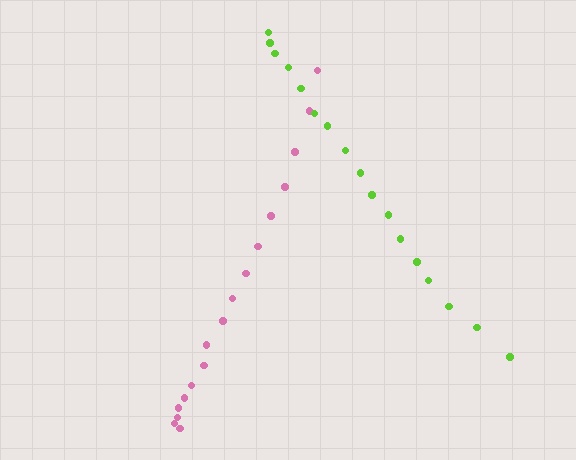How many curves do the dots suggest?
There are 2 distinct paths.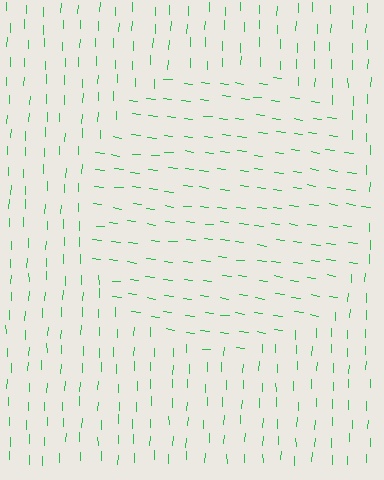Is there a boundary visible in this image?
Yes, there is a texture boundary formed by a change in line orientation.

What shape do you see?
I see a circle.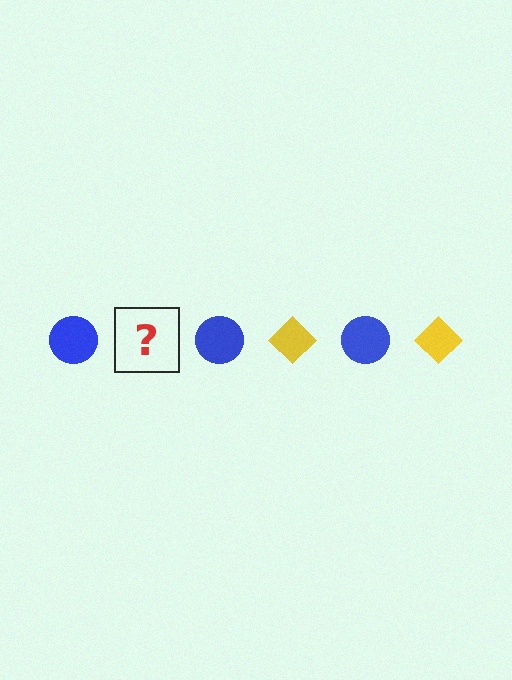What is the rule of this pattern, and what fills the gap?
The rule is that the pattern alternates between blue circle and yellow diamond. The gap should be filled with a yellow diamond.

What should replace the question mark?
The question mark should be replaced with a yellow diamond.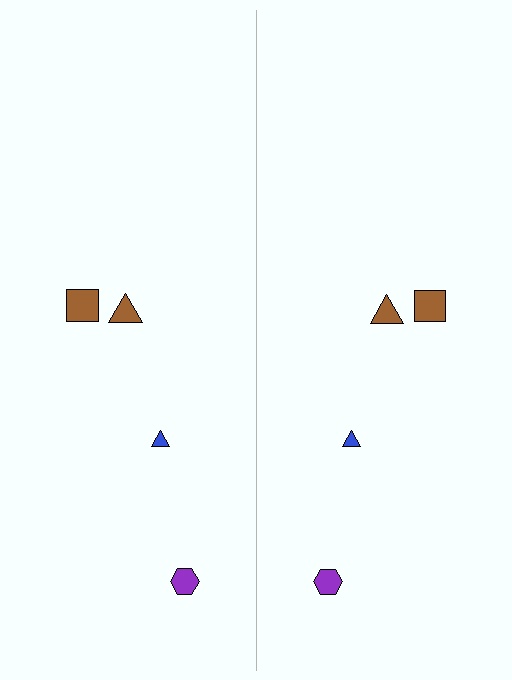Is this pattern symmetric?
Yes, this pattern has bilateral (reflection) symmetry.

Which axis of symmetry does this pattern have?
The pattern has a vertical axis of symmetry running through the center of the image.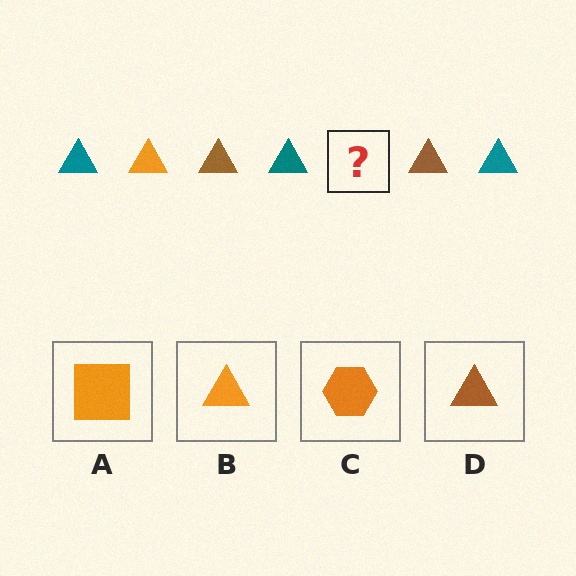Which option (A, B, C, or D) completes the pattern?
B.